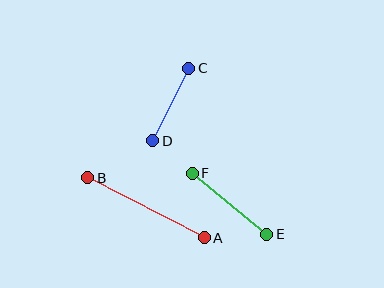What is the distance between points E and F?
The distance is approximately 96 pixels.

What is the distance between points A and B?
The distance is approximately 131 pixels.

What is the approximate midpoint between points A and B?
The midpoint is at approximately (146, 208) pixels.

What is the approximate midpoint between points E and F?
The midpoint is at approximately (230, 204) pixels.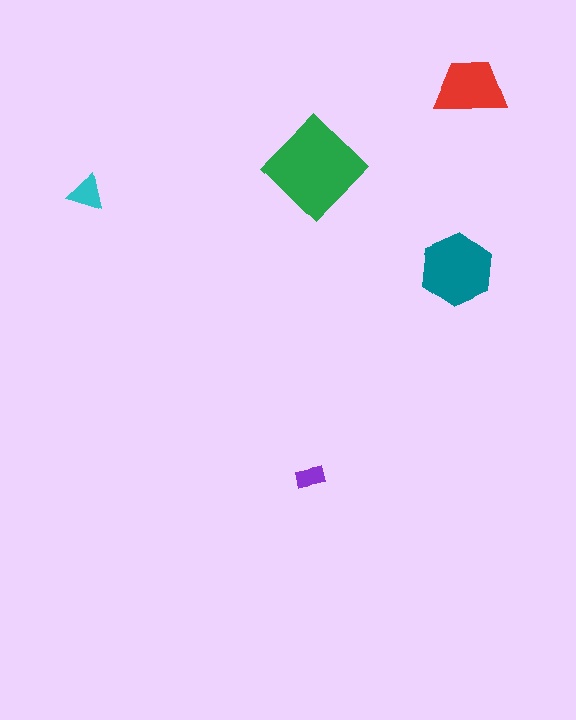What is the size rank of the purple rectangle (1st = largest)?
5th.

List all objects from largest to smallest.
The green diamond, the teal hexagon, the red trapezoid, the cyan triangle, the purple rectangle.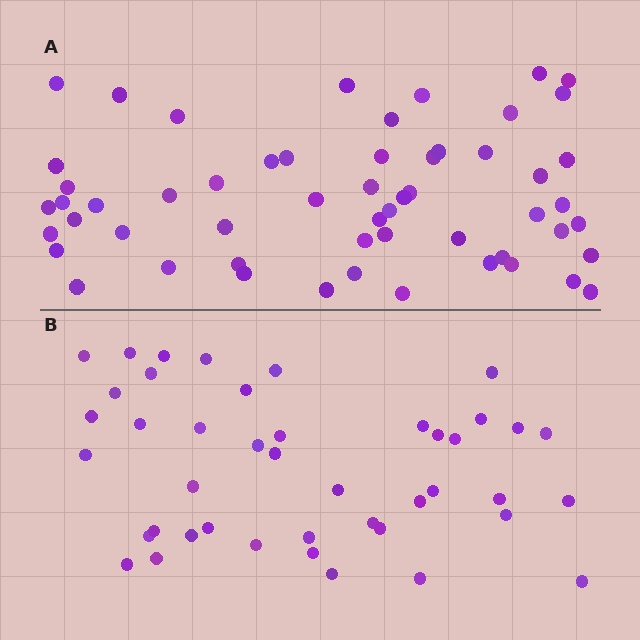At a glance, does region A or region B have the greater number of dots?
Region A (the top region) has more dots.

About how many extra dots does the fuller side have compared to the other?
Region A has approximately 15 more dots than region B.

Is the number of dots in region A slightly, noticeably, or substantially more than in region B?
Region A has noticeably more, but not dramatically so. The ratio is roughly 1.3 to 1.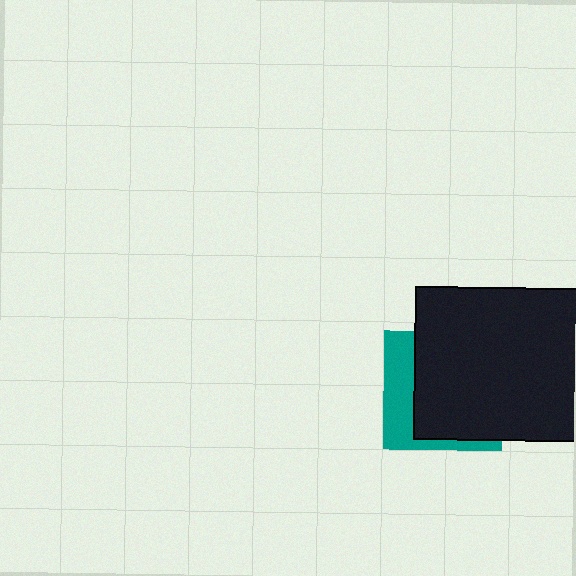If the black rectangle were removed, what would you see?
You would see the complete teal square.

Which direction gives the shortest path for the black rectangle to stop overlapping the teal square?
Moving right gives the shortest separation.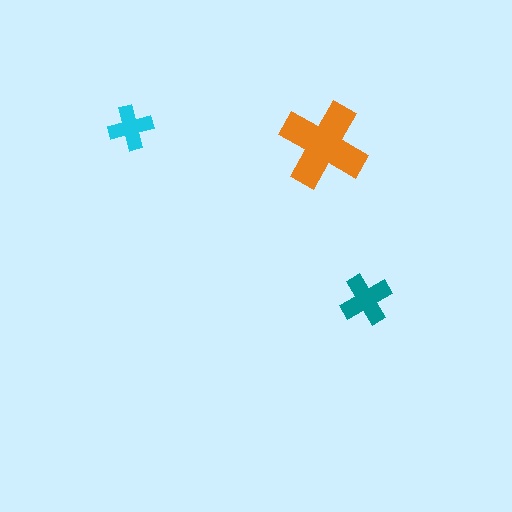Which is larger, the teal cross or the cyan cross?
The teal one.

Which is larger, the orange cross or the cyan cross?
The orange one.